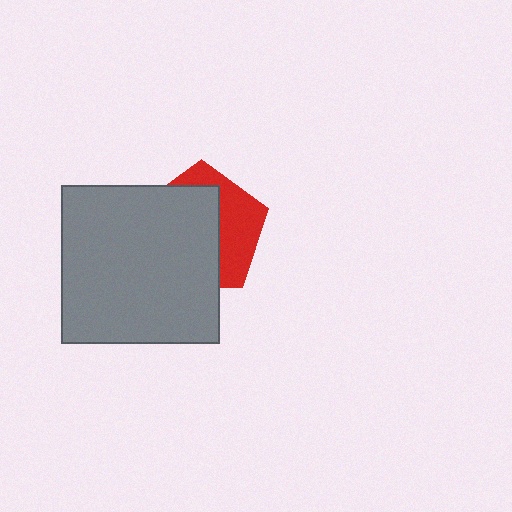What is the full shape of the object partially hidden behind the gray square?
The partially hidden object is a red pentagon.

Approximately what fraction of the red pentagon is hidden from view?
Roughly 62% of the red pentagon is hidden behind the gray square.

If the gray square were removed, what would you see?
You would see the complete red pentagon.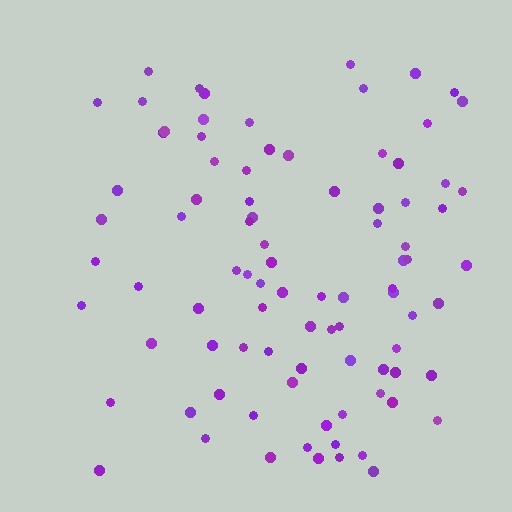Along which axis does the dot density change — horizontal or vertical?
Horizontal.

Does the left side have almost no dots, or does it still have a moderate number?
Still a moderate number, just noticeably fewer than the right.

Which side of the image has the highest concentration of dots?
The right.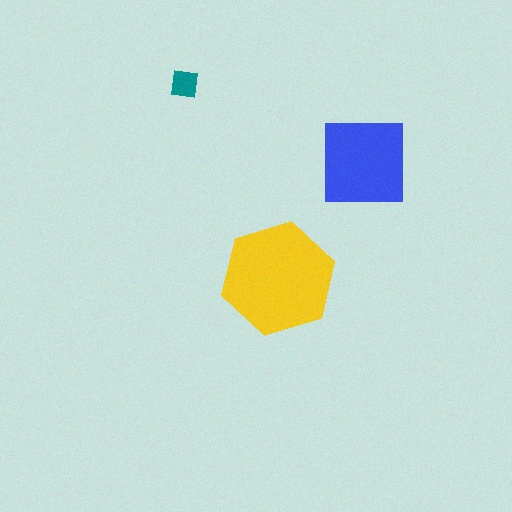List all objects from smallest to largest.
The teal square, the blue square, the yellow hexagon.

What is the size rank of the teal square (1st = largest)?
3rd.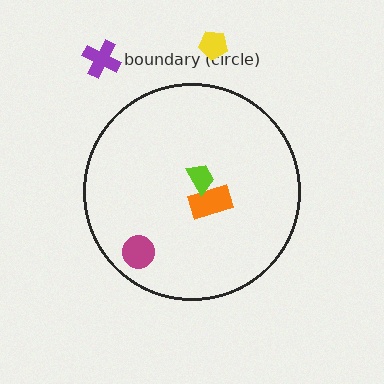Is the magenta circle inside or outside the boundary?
Inside.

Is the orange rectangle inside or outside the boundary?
Inside.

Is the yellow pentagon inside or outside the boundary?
Outside.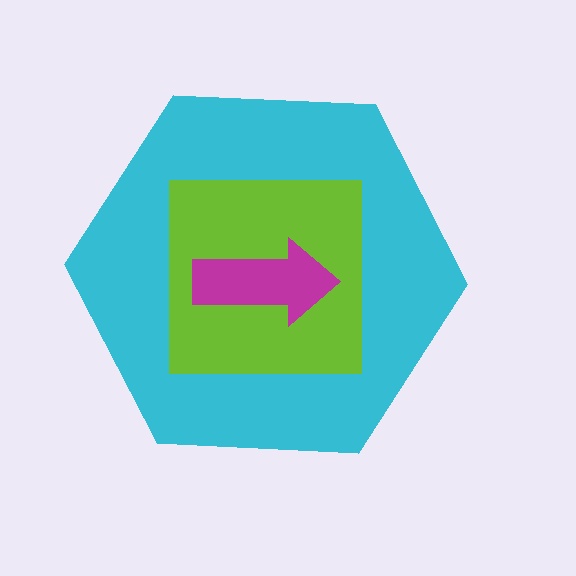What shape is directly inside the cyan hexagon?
The lime square.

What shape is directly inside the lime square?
The magenta arrow.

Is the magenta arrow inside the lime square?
Yes.